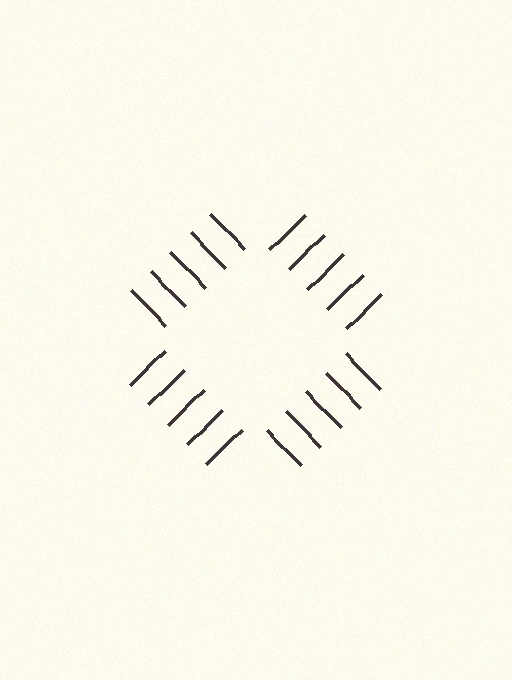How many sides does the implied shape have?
4 sides — the line-ends trace a square.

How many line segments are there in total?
20 — 5 along each of the 4 edges.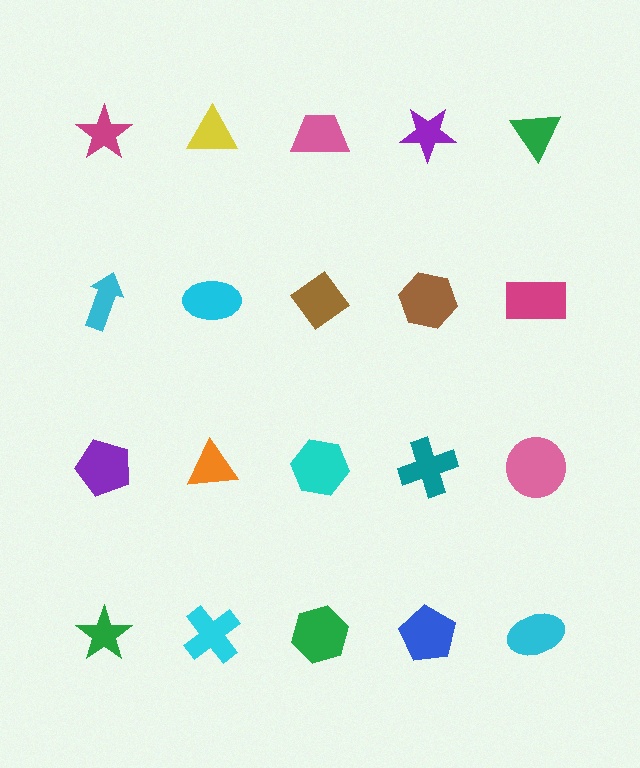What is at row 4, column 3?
A green hexagon.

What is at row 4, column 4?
A blue pentagon.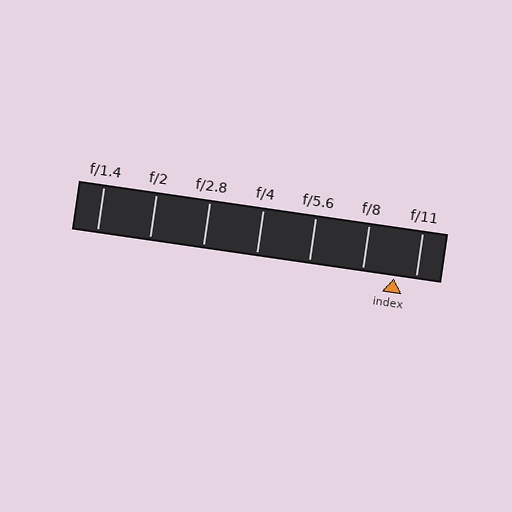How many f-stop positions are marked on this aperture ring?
There are 7 f-stop positions marked.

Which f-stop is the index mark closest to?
The index mark is closest to f/11.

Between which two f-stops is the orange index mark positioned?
The index mark is between f/8 and f/11.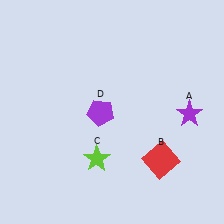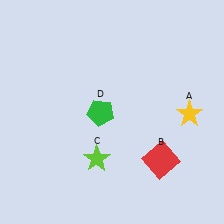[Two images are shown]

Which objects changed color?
A changed from purple to yellow. D changed from purple to green.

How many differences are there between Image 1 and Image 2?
There are 2 differences between the two images.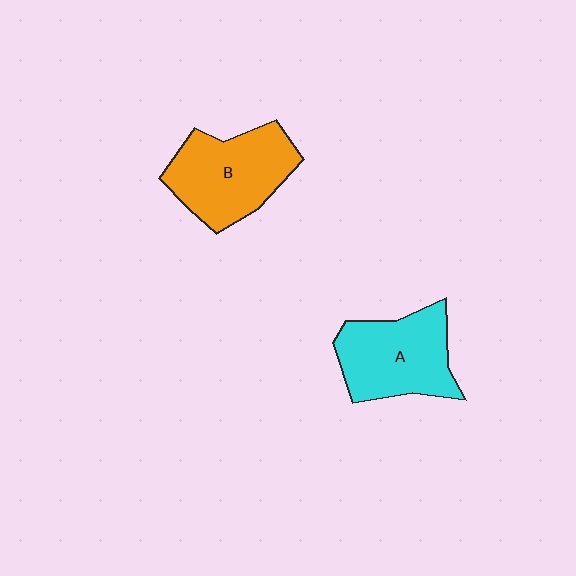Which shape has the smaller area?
Shape A (cyan).